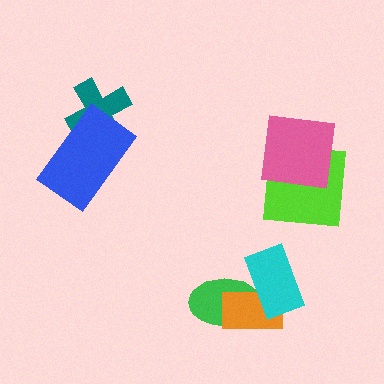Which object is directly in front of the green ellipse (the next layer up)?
The orange rectangle is directly in front of the green ellipse.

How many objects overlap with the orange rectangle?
2 objects overlap with the orange rectangle.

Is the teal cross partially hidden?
Yes, it is partially covered by another shape.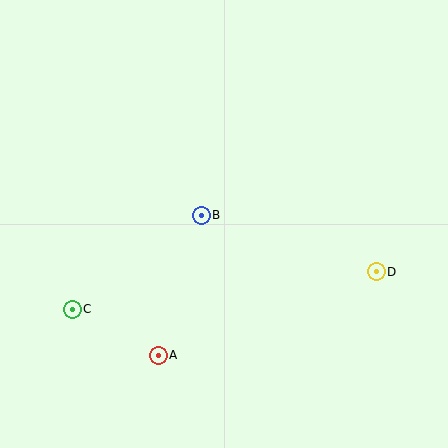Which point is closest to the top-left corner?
Point B is closest to the top-left corner.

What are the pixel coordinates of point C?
Point C is at (72, 310).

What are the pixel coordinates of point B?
Point B is at (201, 215).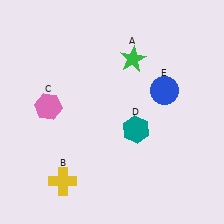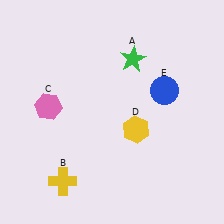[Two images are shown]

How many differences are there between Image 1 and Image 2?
There is 1 difference between the two images.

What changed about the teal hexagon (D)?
In Image 1, D is teal. In Image 2, it changed to yellow.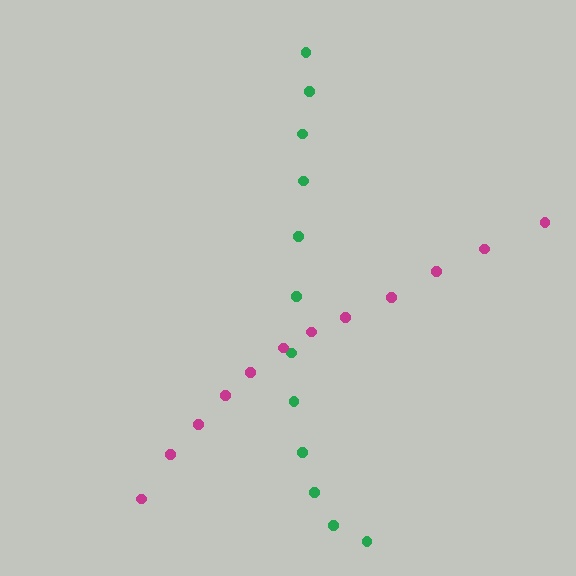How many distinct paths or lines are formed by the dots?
There are 2 distinct paths.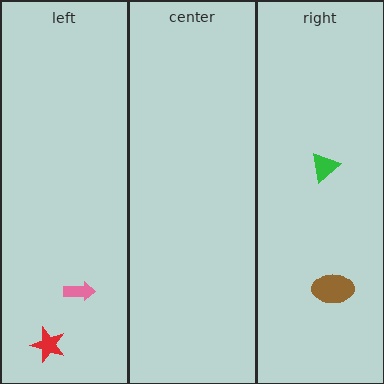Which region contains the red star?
The left region.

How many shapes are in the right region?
2.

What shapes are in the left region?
The red star, the pink arrow.